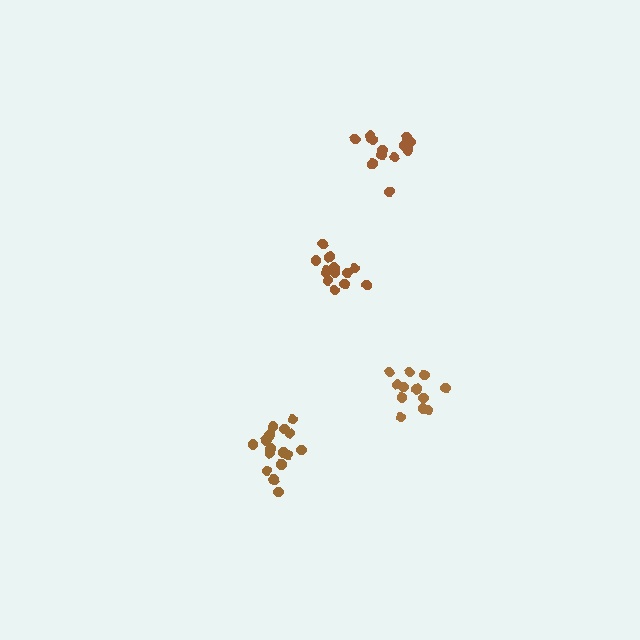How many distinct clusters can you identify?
There are 4 distinct clusters.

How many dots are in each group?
Group 1: 12 dots, Group 2: 13 dots, Group 3: 16 dots, Group 4: 13 dots (54 total).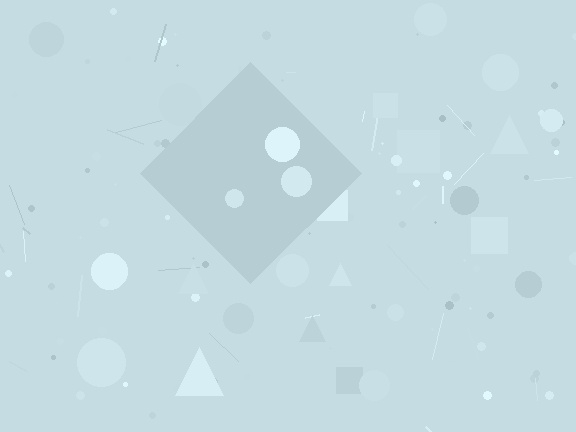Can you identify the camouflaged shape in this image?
The camouflaged shape is a diamond.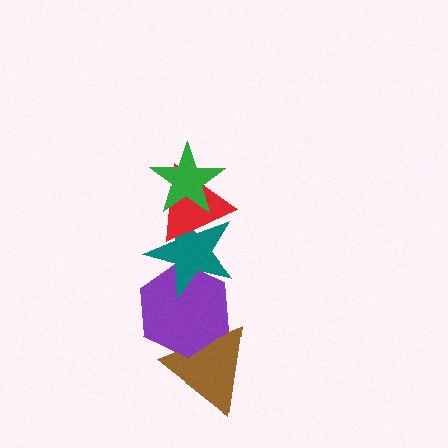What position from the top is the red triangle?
The red triangle is 2nd from the top.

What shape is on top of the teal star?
The red triangle is on top of the teal star.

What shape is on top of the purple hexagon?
The teal star is on top of the purple hexagon.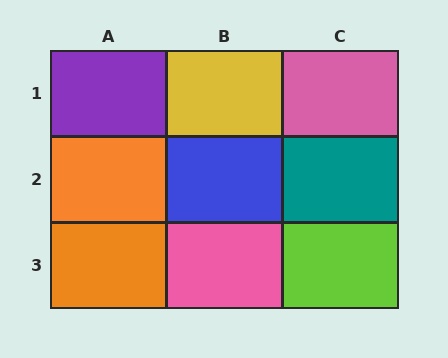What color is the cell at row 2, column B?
Blue.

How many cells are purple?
1 cell is purple.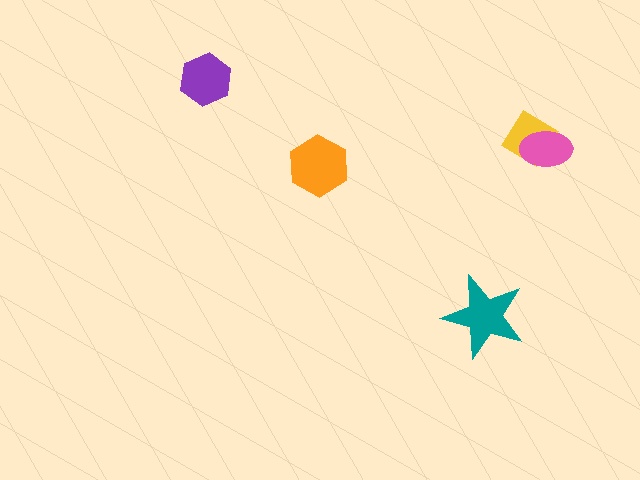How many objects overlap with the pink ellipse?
1 object overlaps with the pink ellipse.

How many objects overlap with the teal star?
0 objects overlap with the teal star.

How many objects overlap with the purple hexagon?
0 objects overlap with the purple hexagon.